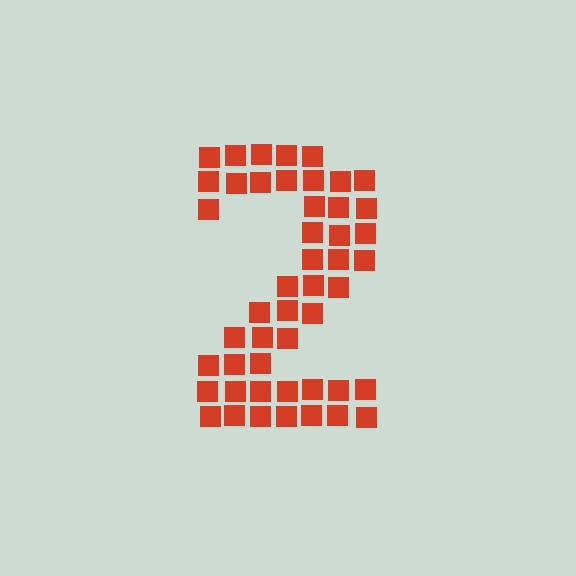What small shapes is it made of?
It is made of small squares.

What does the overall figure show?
The overall figure shows the digit 2.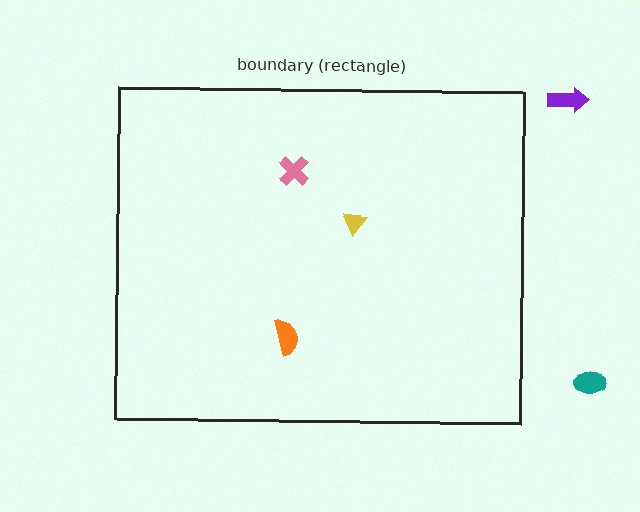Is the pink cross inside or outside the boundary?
Inside.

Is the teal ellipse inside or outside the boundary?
Outside.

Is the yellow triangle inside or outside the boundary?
Inside.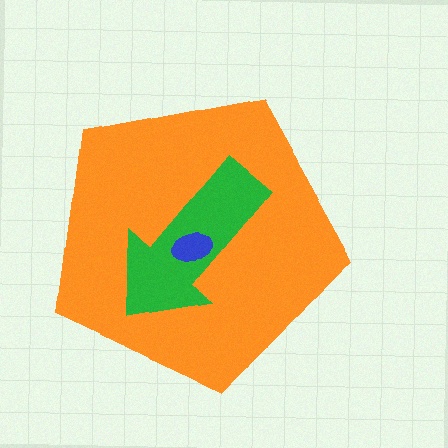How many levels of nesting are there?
3.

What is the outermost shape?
The orange pentagon.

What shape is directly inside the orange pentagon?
The green arrow.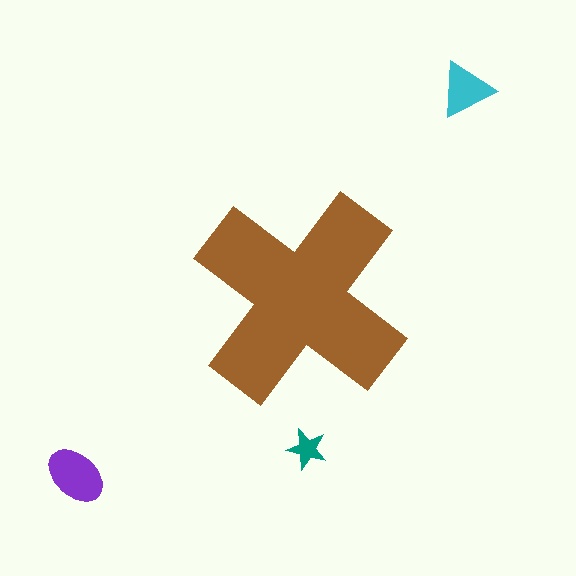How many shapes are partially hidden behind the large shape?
0 shapes are partially hidden.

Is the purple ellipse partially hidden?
No, the purple ellipse is fully visible.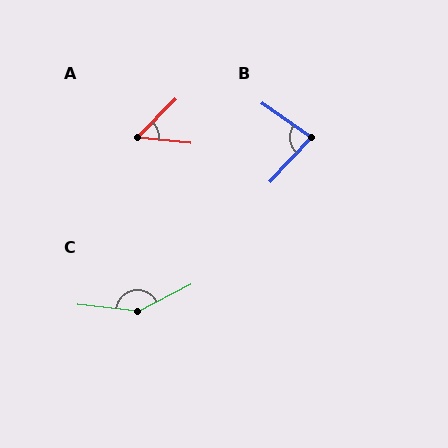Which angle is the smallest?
A, at approximately 51 degrees.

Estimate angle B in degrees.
Approximately 82 degrees.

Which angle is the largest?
C, at approximately 146 degrees.